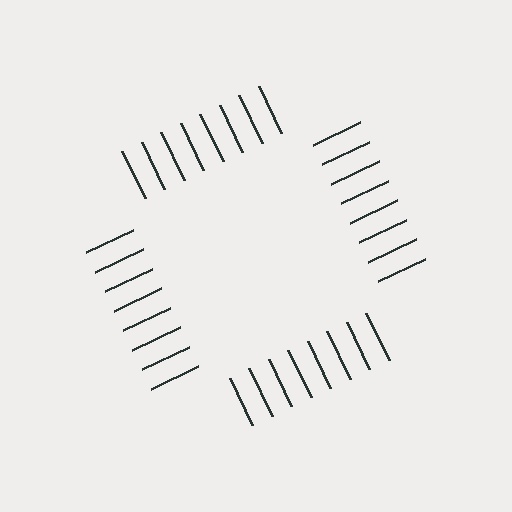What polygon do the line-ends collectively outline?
An illusory square — the line segments terminate on its edges but no continuous stroke is drawn.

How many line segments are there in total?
32 — 8 along each of the 4 edges.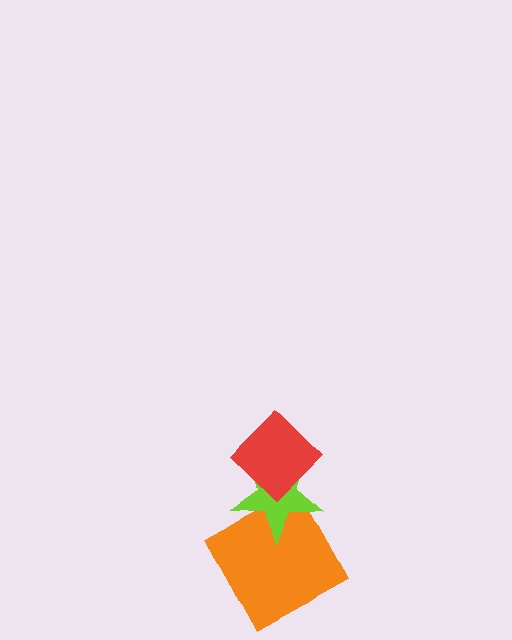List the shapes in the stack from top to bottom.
From top to bottom: the red diamond, the lime star, the orange square.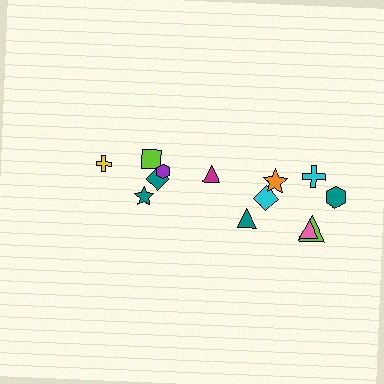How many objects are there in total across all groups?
There are 13 objects.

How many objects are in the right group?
There are 8 objects.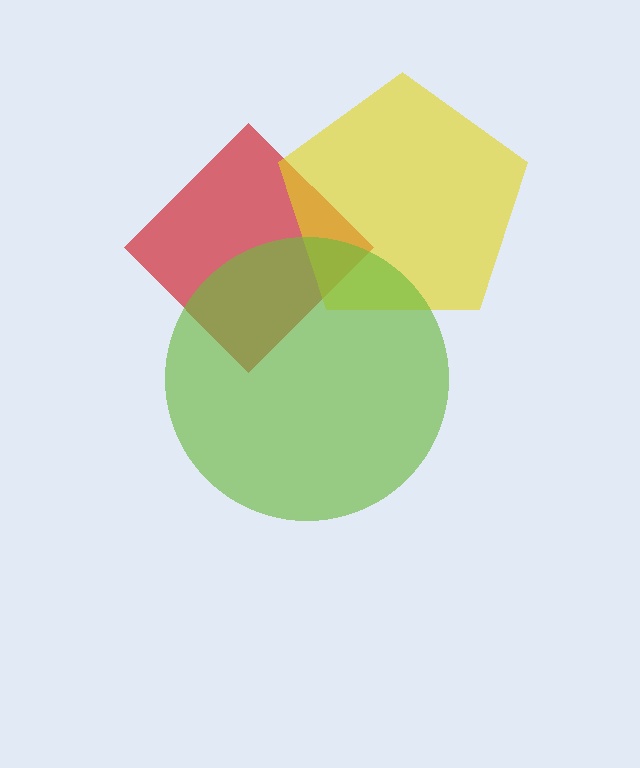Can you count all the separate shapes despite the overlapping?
Yes, there are 3 separate shapes.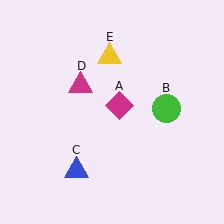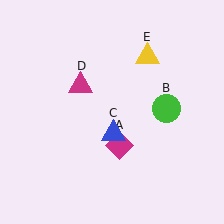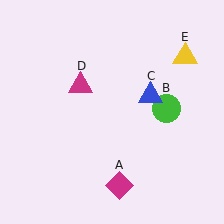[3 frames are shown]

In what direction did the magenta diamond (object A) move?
The magenta diamond (object A) moved down.